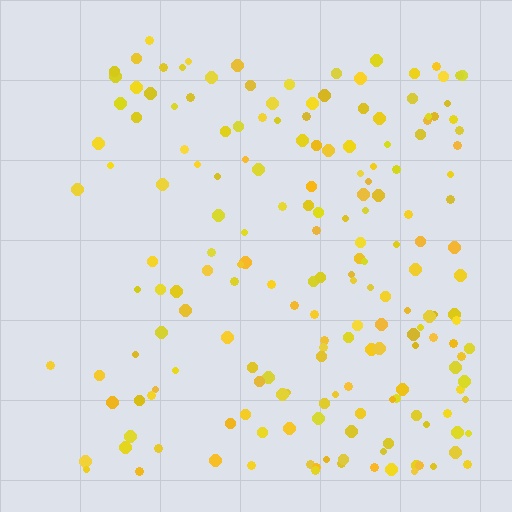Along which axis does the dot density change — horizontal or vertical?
Horizontal.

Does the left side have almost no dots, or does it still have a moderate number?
Still a moderate number, just noticeably fewer than the right.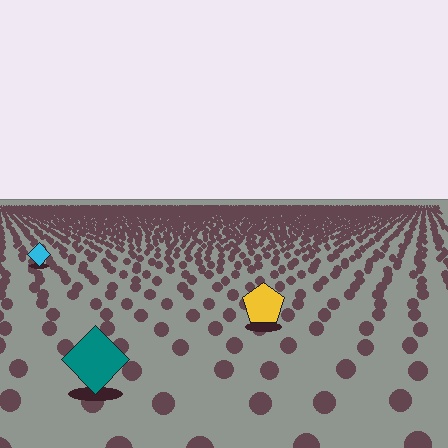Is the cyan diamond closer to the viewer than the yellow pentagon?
No. The yellow pentagon is closer — you can tell from the texture gradient: the ground texture is coarser near it.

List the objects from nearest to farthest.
From nearest to farthest: the teal diamond, the yellow pentagon, the cyan diamond.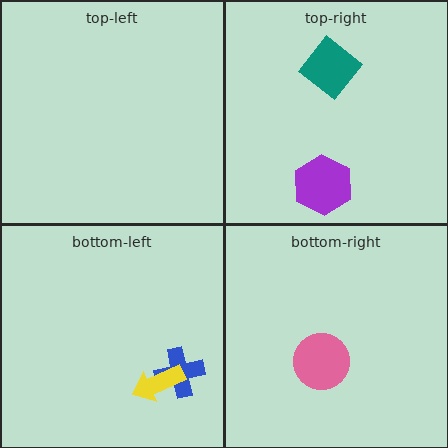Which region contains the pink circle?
The bottom-right region.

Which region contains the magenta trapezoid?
The top-right region.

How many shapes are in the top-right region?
3.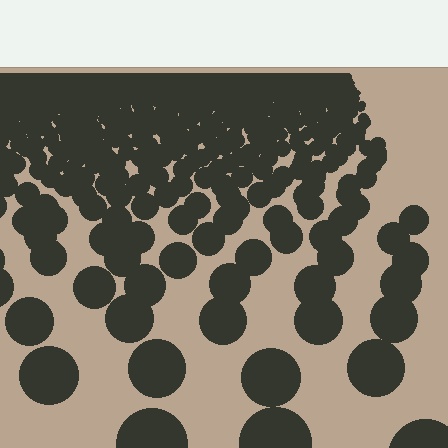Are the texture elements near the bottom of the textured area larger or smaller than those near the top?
Larger. Near the bottom, elements are closer to the viewer and appear at a bigger on-screen size.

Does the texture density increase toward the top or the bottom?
Density increases toward the top.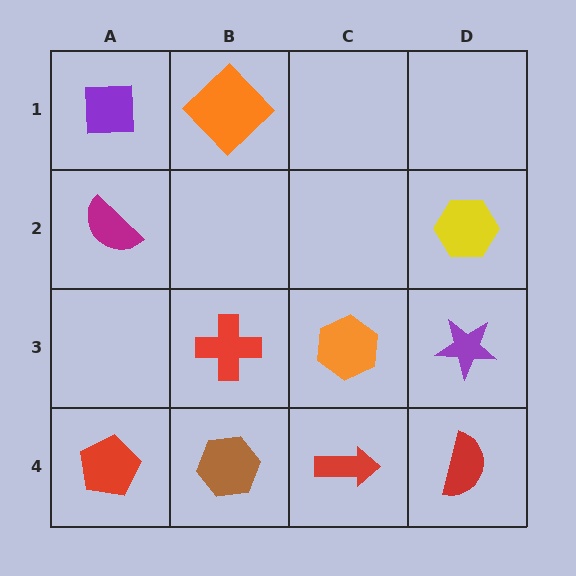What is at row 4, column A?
A red pentagon.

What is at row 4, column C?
A red arrow.